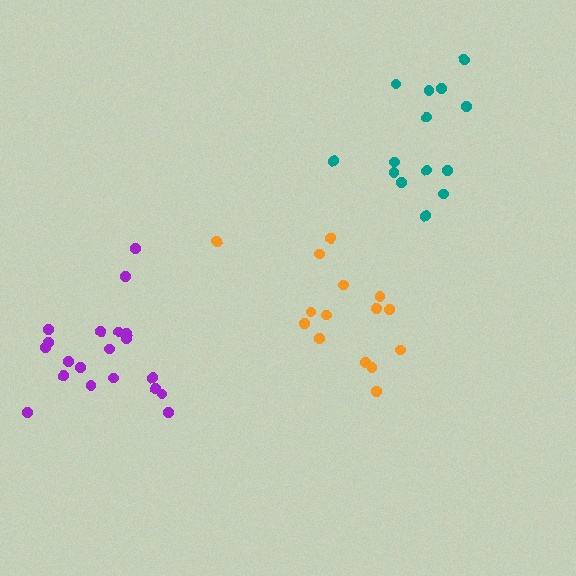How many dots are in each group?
Group 1: 20 dots, Group 2: 14 dots, Group 3: 15 dots (49 total).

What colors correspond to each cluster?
The clusters are colored: purple, teal, orange.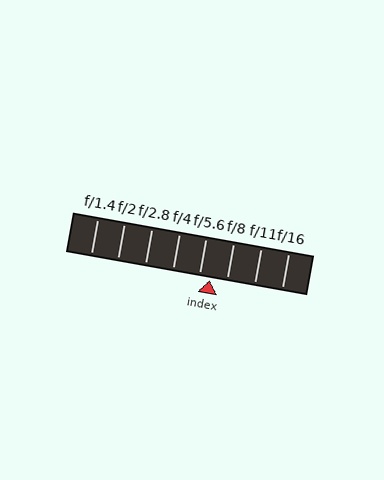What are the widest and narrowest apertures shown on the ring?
The widest aperture shown is f/1.4 and the narrowest is f/16.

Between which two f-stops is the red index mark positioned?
The index mark is between f/5.6 and f/8.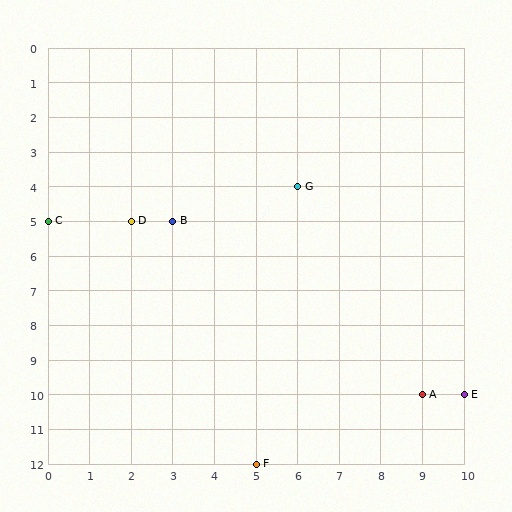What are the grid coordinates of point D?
Point D is at grid coordinates (2, 5).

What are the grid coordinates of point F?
Point F is at grid coordinates (5, 12).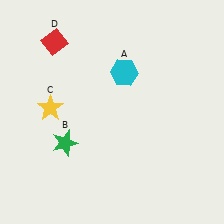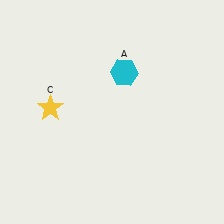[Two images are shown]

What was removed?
The red diamond (D), the green star (B) were removed in Image 2.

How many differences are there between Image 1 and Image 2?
There are 2 differences between the two images.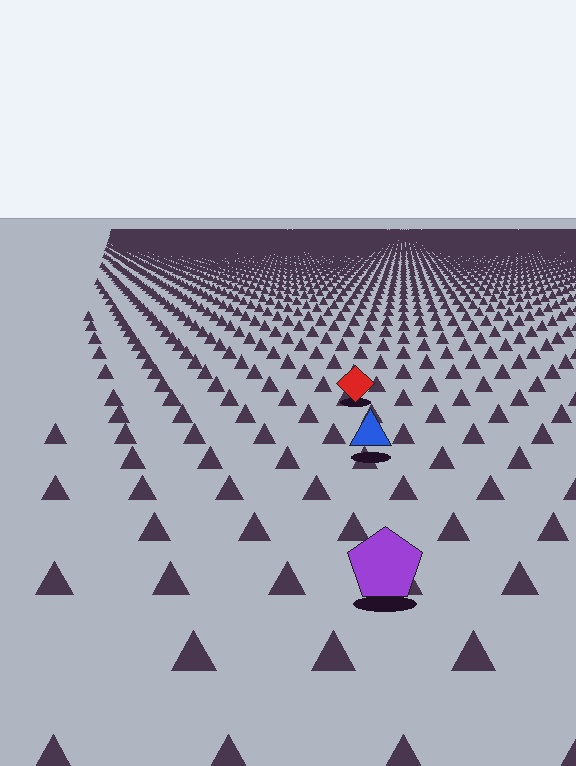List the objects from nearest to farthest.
From nearest to farthest: the purple pentagon, the blue triangle, the red diamond.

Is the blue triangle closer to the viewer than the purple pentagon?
No. The purple pentagon is closer — you can tell from the texture gradient: the ground texture is coarser near it.